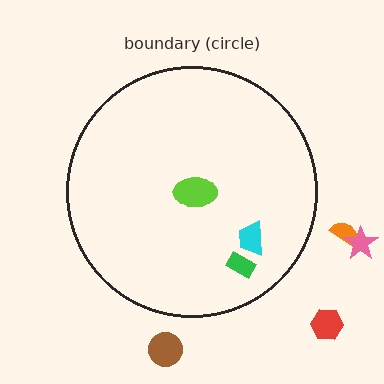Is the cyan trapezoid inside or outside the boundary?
Inside.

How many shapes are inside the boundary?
3 inside, 4 outside.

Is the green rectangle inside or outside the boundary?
Inside.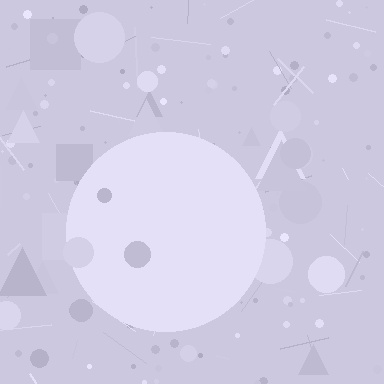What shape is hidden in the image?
A circle is hidden in the image.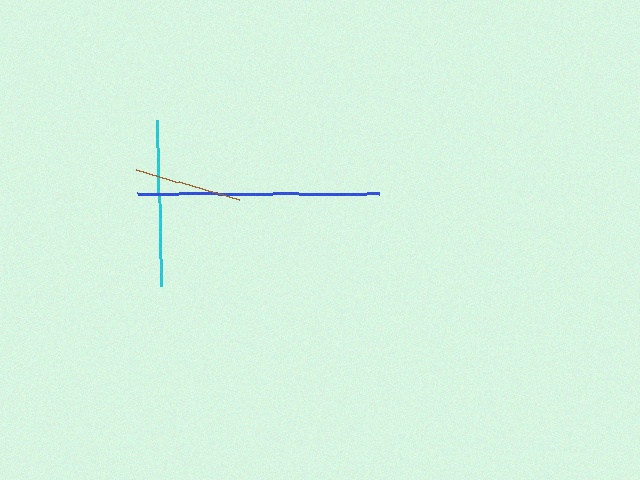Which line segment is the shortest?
The brown line is the shortest at approximately 107 pixels.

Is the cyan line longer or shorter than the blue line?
The blue line is longer than the cyan line.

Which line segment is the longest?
The blue line is the longest at approximately 241 pixels.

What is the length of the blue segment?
The blue segment is approximately 241 pixels long.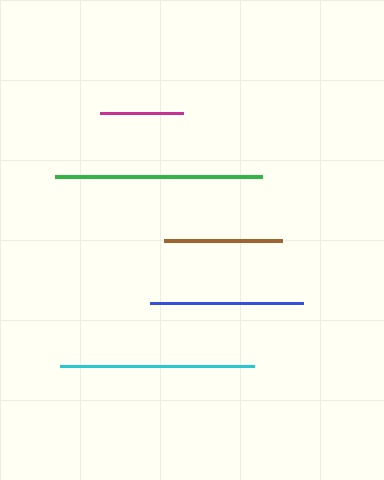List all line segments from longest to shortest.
From longest to shortest: green, cyan, blue, brown, magenta.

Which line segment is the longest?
The green line is the longest at approximately 207 pixels.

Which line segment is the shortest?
The magenta line is the shortest at approximately 84 pixels.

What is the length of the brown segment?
The brown segment is approximately 119 pixels long.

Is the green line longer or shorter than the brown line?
The green line is longer than the brown line.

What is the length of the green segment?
The green segment is approximately 207 pixels long.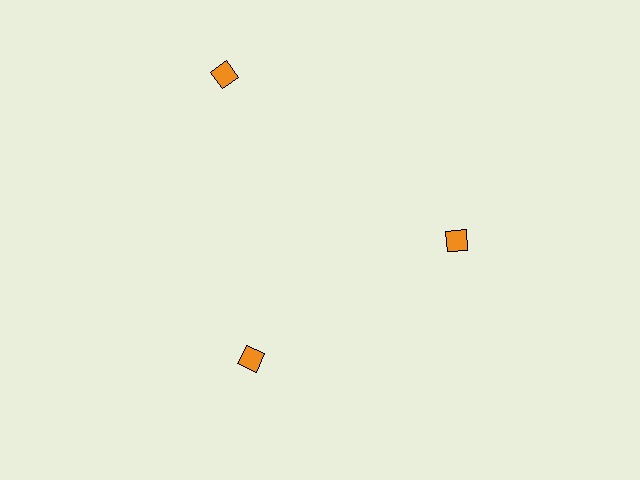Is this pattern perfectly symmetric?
No. The 3 orange diamonds are arranged in a ring, but one element near the 11 o'clock position is pushed outward from the center, breaking the 3-fold rotational symmetry.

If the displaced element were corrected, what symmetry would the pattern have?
It would have 3-fold rotational symmetry — the pattern would map onto itself every 120 degrees.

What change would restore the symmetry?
The symmetry would be restored by moving it inward, back onto the ring so that all 3 diamonds sit at equal angles and equal distance from the center.